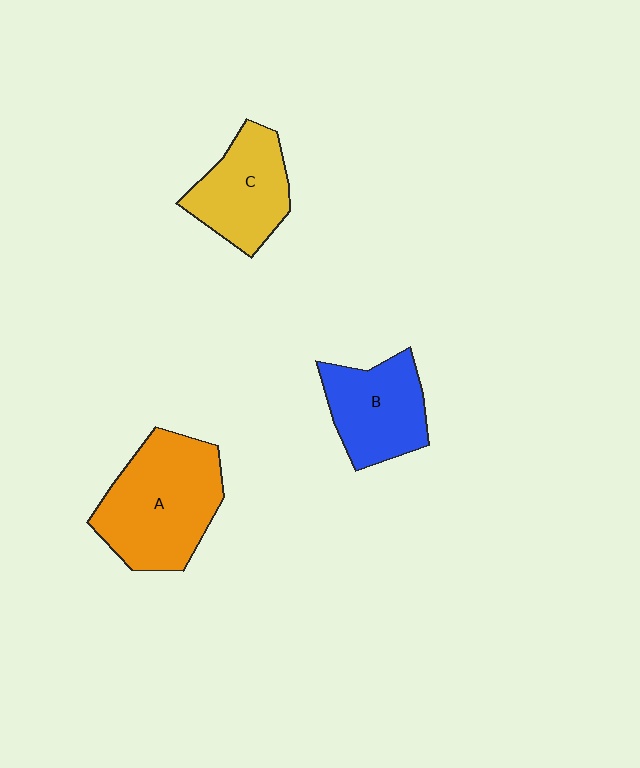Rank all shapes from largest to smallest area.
From largest to smallest: A (orange), B (blue), C (yellow).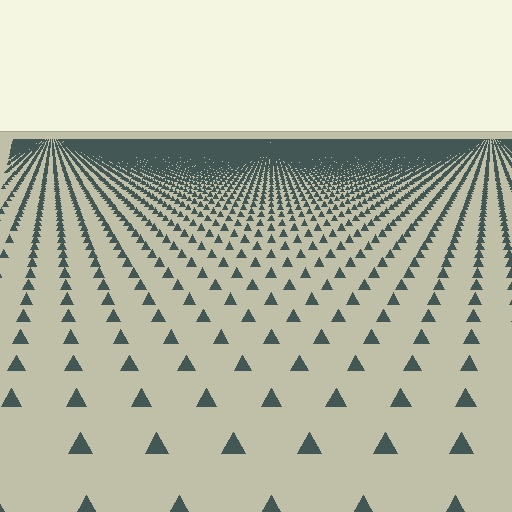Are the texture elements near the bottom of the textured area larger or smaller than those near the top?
Larger. Near the bottom, elements are closer to the viewer and appear at a bigger on-screen size.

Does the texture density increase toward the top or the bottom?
Density increases toward the top.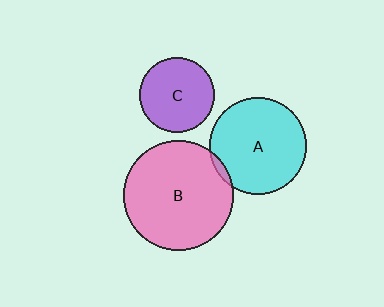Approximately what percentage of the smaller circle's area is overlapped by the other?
Approximately 5%.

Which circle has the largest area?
Circle B (pink).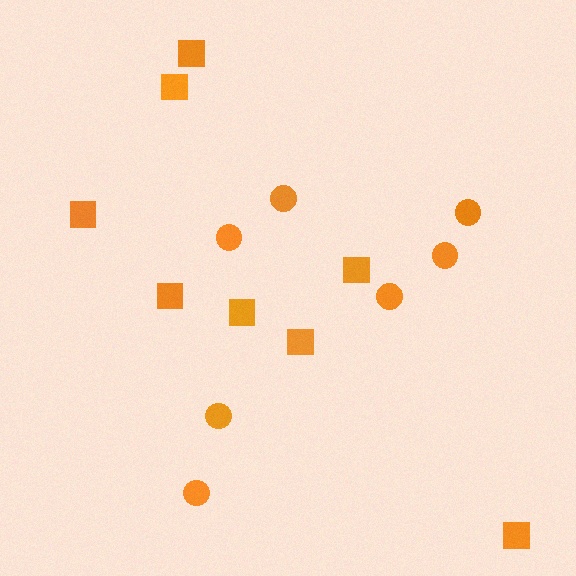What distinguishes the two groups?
There are 2 groups: one group of squares (8) and one group of circles (7).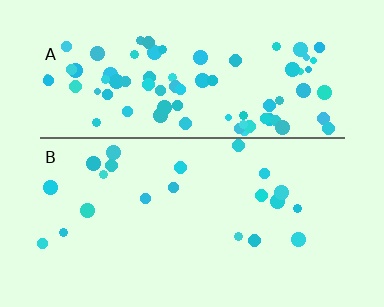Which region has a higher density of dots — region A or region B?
A (the top).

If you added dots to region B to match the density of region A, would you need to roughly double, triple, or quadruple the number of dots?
Approximately quadruple.